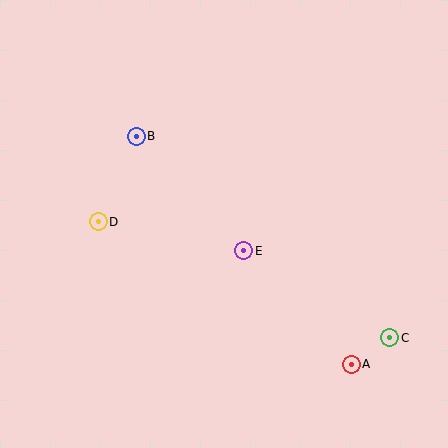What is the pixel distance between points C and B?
The distance between C and B is 324 pixels.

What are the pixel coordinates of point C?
Point C is at (390, 338).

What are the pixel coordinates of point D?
Point D is at (98, 222).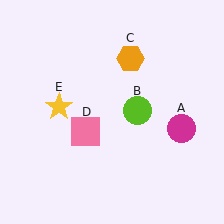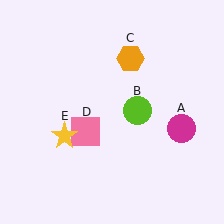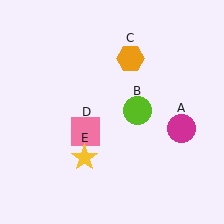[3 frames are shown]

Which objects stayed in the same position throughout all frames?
Magenta circle (object A) and lime circle (object B) and orange hexagon (object C) and pink square (object D) remained stationary.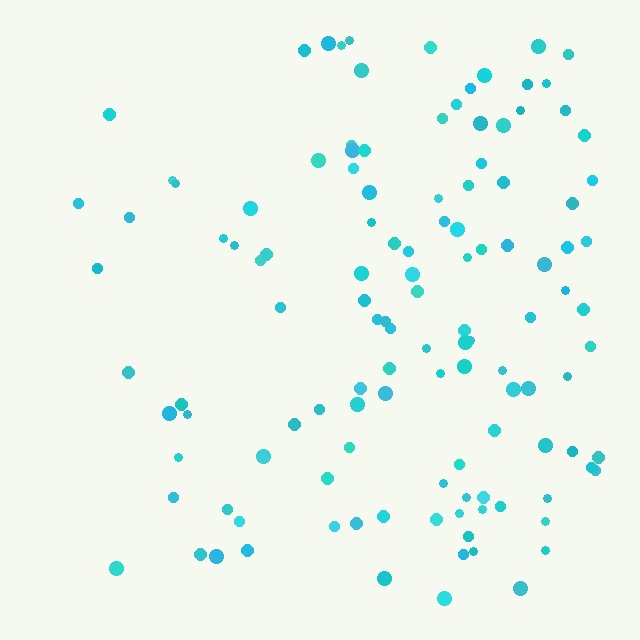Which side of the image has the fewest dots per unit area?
The left.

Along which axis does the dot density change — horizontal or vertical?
Horizontal.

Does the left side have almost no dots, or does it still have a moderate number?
Still a moderate number, just noticeably fewer than the right.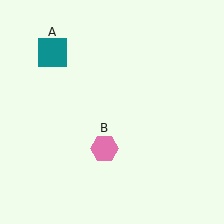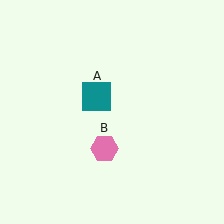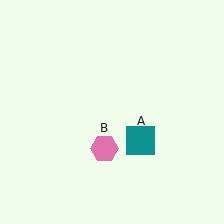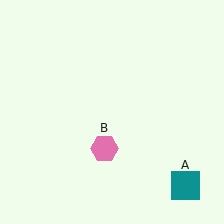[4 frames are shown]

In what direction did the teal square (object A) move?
The teal square (object A) moved down and to the right.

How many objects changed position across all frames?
1 object changed position: teal square (object A).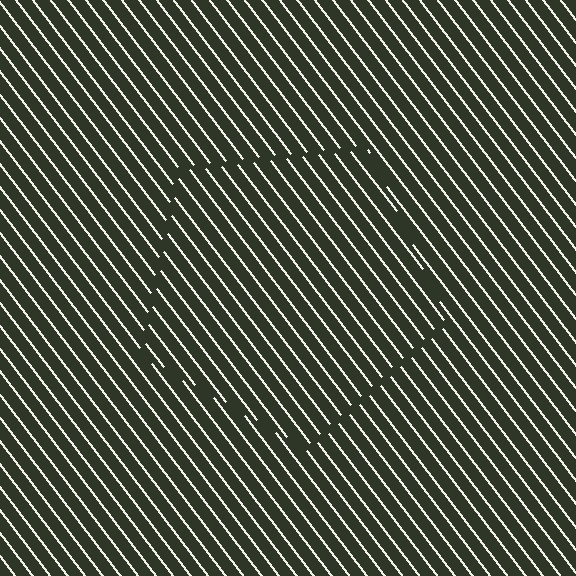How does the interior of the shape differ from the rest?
The interior of the shape contains the same grating, shifted by half a period — the contour is defined by the phase discontinuity where line-ends from the inner and outer gratings abut.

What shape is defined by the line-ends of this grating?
An illusory pentagon. The interior of the shape contains the same grating, shifted by half a period — the contour is defined by the phase discontinuity where line-ends from the inner and outer gratings abut.